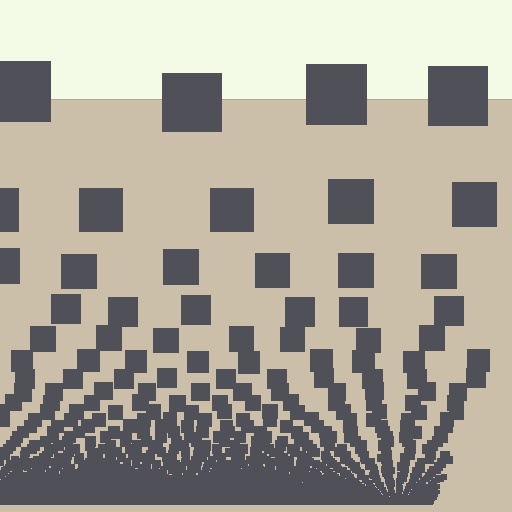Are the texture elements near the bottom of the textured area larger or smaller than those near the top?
Smaller. The gradient is inverted — elements near the bottom are smaller and denser.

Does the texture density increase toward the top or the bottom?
Density increases toward the bottom.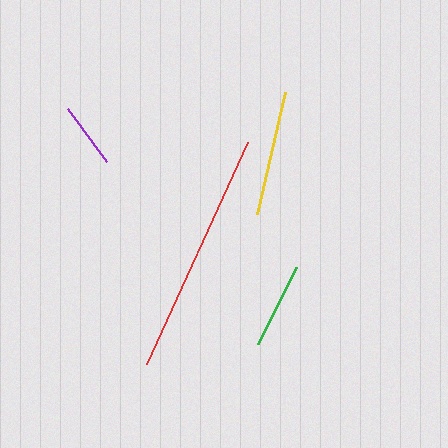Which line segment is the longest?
The red line is the longest at approximately 244 pixels.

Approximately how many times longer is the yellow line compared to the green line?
The yellow line is approximately 1.4 times the length of the green line.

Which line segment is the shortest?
The purple line is the shortest at approximately 66 pixels.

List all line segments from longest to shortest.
From longest to shortest: red, yellow, green, purple.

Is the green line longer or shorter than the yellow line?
The yellow line is longer than the green line.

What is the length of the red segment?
The red segment is approximately 244 pixels long.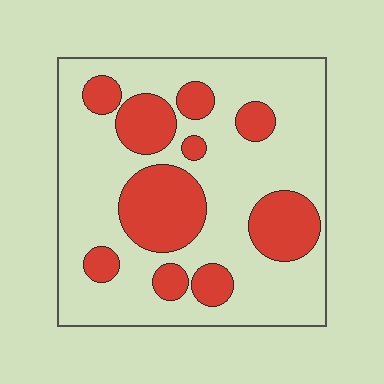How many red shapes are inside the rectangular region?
10.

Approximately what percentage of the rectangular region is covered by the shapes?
Approximately 30%.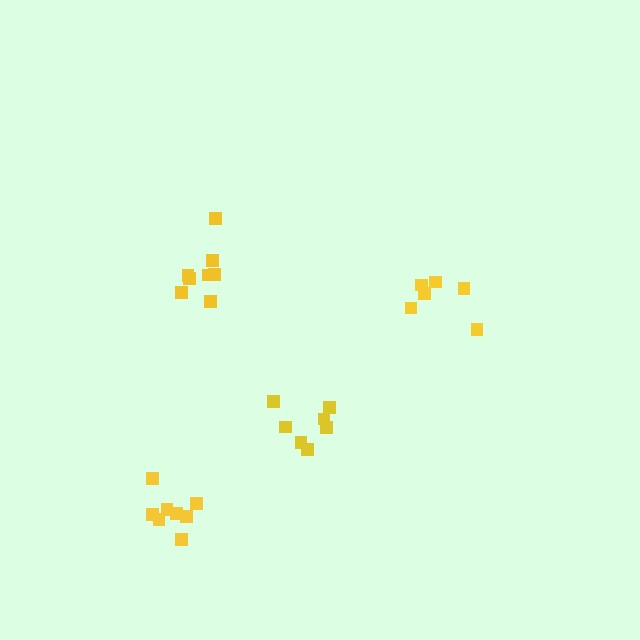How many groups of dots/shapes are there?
There are 4 groups.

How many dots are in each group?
Group 1: 8 dots, Group 2: 6 dots, Group 3: 8 dots, Group 4: 7 dots (29 total).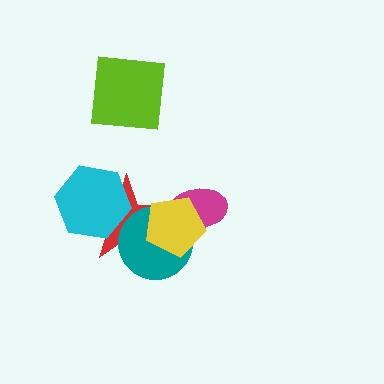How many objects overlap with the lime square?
0 objects overlap with the lime square.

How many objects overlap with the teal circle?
3 objects overlap with the teal circle.